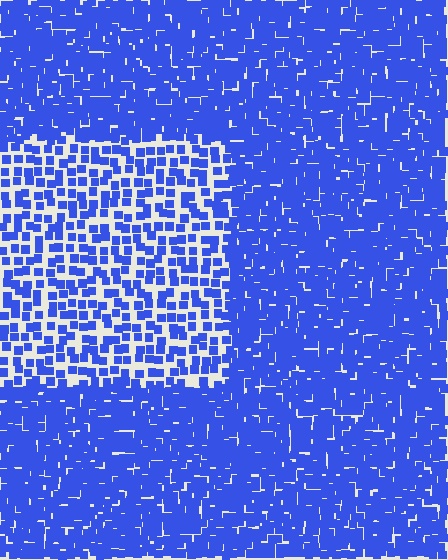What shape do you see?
I see a rectangle.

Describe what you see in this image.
The image contains small blue elements arranged at two different densities. A rectangle-shaped region is visible where the elements are less densely packed than the surrounding area.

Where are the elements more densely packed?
The elements are more densely packed outside the rectangle boundary.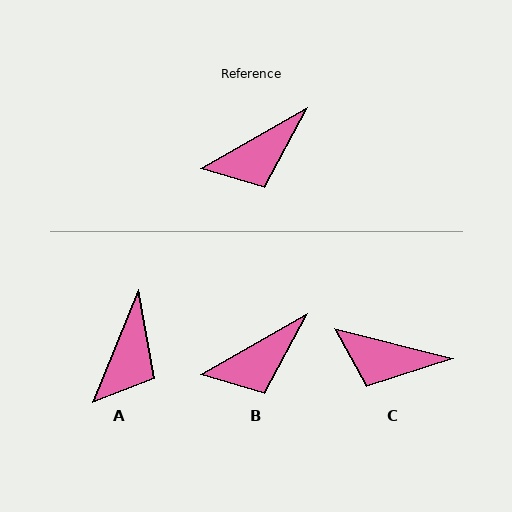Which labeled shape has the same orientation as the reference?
B.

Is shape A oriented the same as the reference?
No, it is off by about 38 degrees.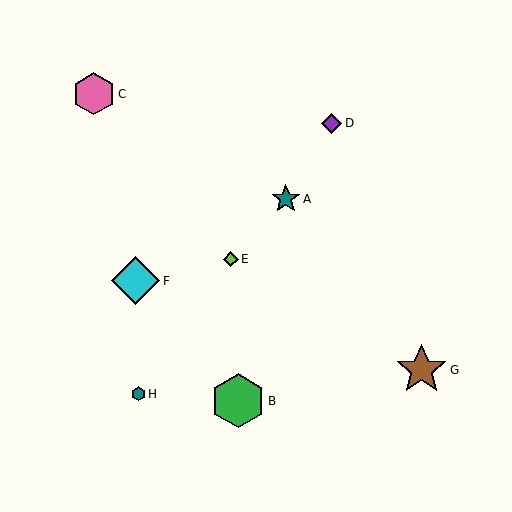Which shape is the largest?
The green hexagon (labeled B) is the largest.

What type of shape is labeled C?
Shape C is a pink hexagon.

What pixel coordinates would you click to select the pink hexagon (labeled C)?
Click at (94, 94) to select the pink hexagon C.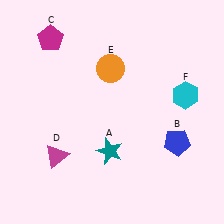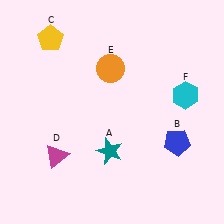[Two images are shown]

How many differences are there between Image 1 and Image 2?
There is 1 difference between the two images.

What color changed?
The pentagon (C) changed from magenta in Image 1 to yellow in Image 2.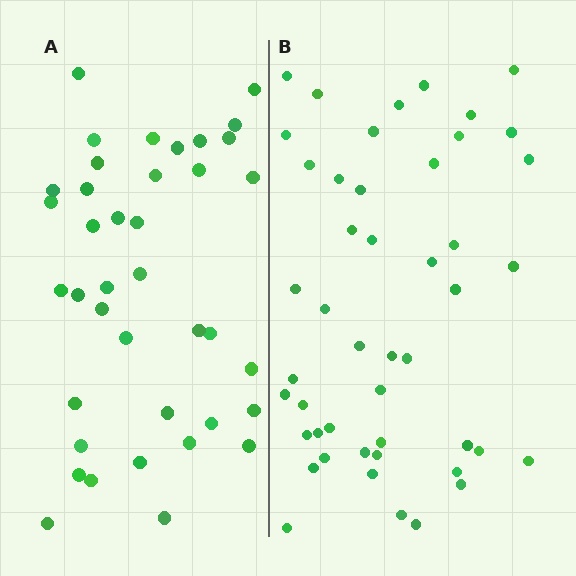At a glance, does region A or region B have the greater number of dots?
Region B (the right region) has more dots.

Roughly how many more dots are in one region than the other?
Region B has roughly 8 or so more dots than region A.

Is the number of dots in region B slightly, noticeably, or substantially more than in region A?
Region B has only slightly more — the two regions are fairly close. The ratio is roughly 1.2 to 1.